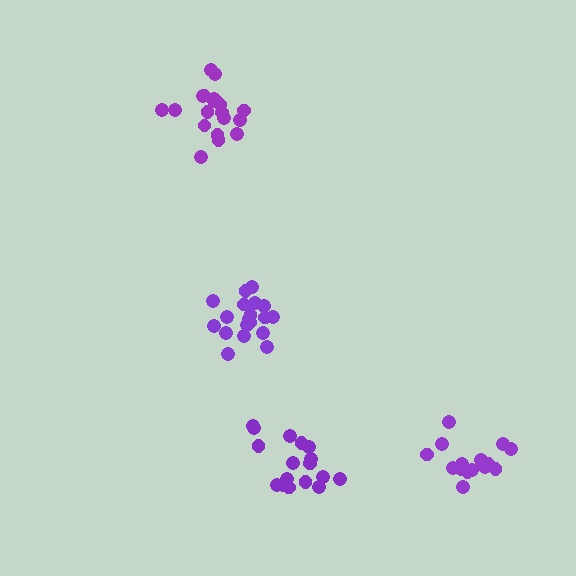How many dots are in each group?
Group 1: 20 dots, Group 2: 19 dots, Group 3: 17 dots, Group 4: 15 dots (71 total).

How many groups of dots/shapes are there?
There are 4 groups.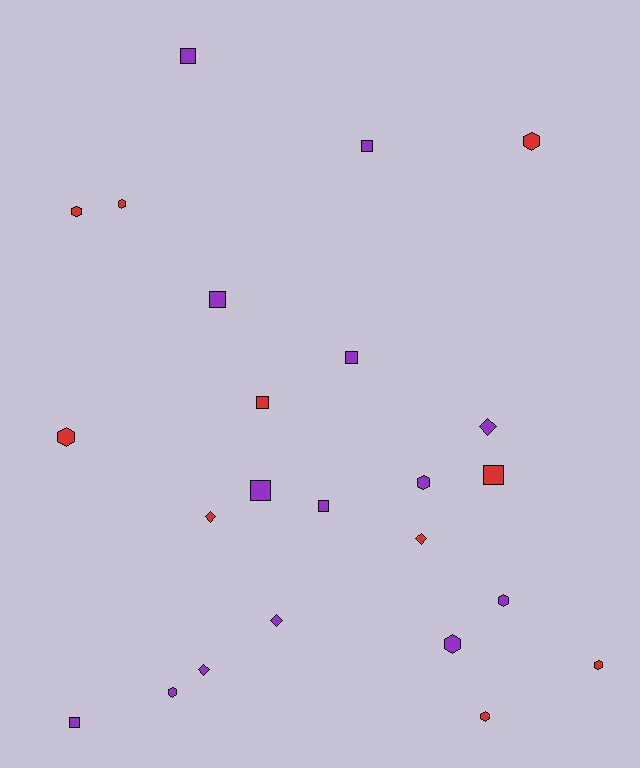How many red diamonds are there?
There are 2 red diamonds.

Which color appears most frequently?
Purple, with 14 objects.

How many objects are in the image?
There are 24 objects.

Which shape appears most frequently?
Hexagon, with 10 objects.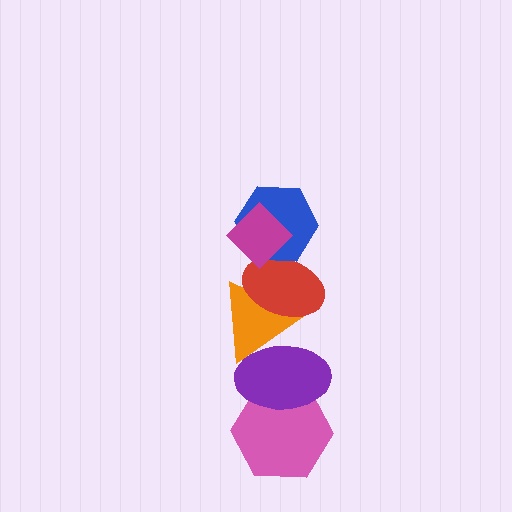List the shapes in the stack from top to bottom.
From top to bottom: the magenta diamond, the blue hexagon, the red ellipse, the orange triangle, the purple ellipse, the pink hexagon.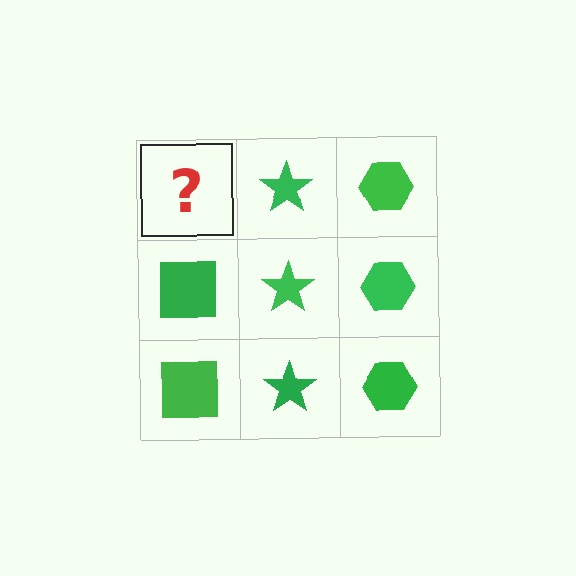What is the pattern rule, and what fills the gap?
The rule is that each column has a consistent shape. The gap should be filled with a green square.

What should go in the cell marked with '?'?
The missing cell should contain a green square.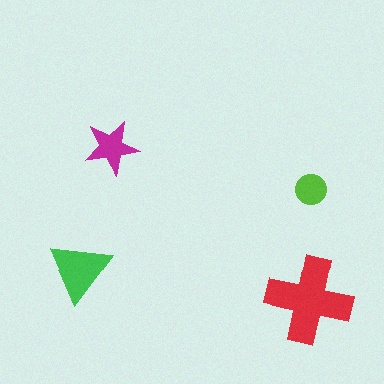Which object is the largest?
The red cross.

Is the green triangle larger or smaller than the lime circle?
Larger.